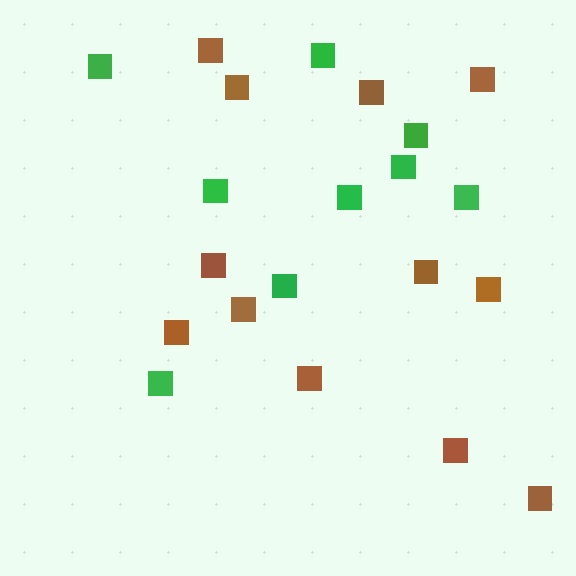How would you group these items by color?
There are 2 groups: one group of brown squares (12) and one group of green squares (9).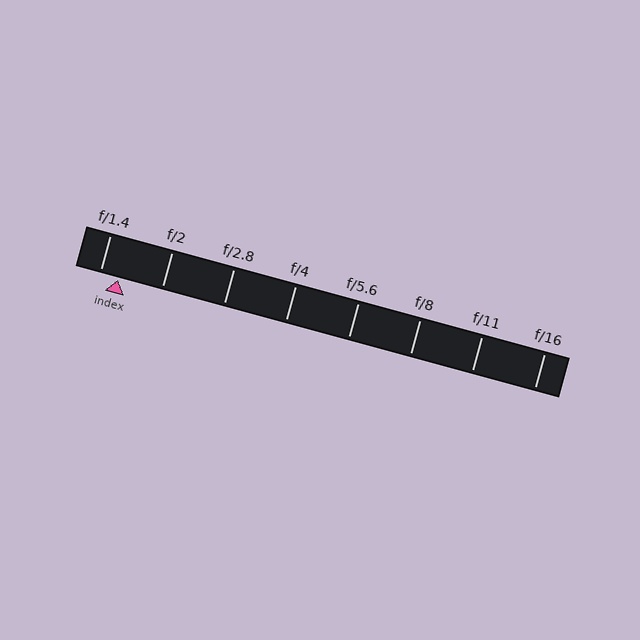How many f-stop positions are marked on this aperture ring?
There are 8 f-stop positions marked.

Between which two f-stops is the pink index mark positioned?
The index mark is between f/1.4 and f/2.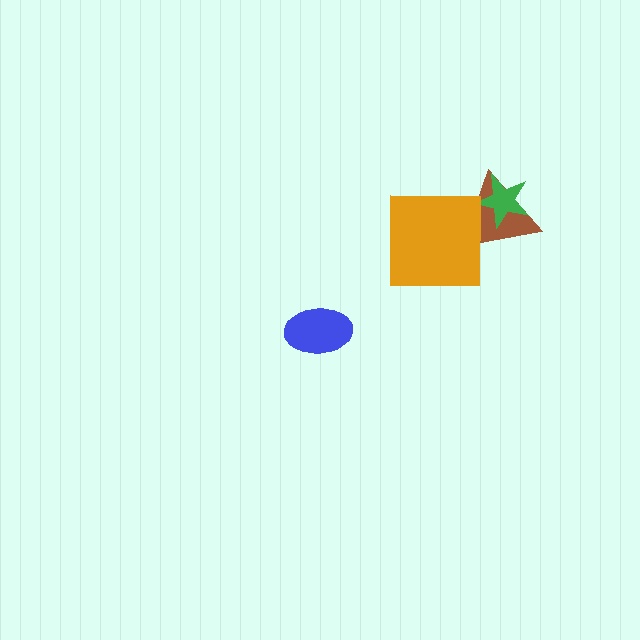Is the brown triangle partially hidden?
Yes, it is partially covered by another shape.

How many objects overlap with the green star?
1 object overlaps with the green star.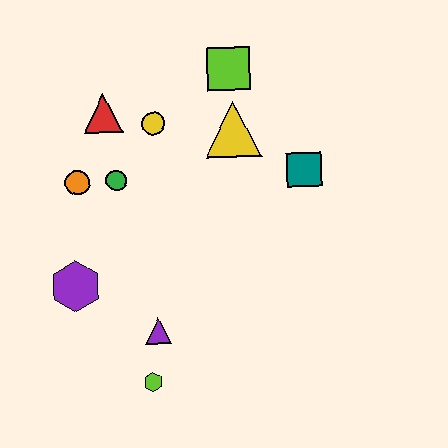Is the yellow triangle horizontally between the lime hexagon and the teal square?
Yes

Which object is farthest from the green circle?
The lime hexagon is farthest from the green circle.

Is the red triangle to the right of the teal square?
No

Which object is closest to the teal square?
The yellow triangle is closest to the teal square.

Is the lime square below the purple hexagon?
No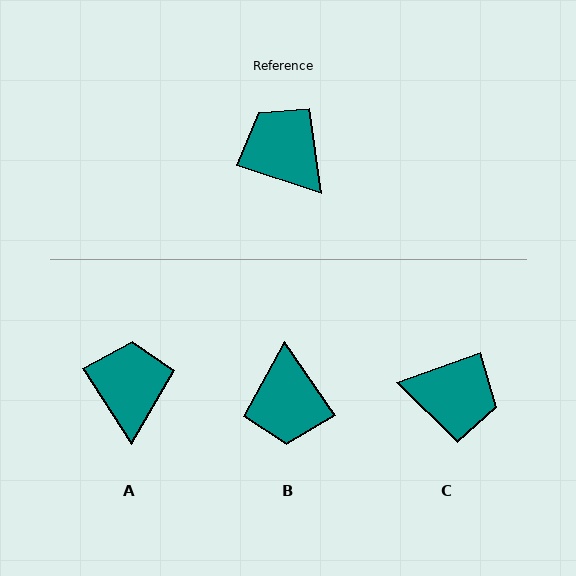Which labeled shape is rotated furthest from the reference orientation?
B, about 143 degrees away.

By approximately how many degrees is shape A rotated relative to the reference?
Approximately 39 degrees clockwise.